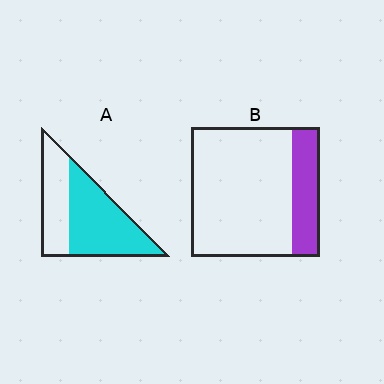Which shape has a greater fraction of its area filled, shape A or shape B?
Shape A.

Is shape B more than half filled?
No.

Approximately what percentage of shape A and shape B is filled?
A is approximately 60% and B is approximately 20%.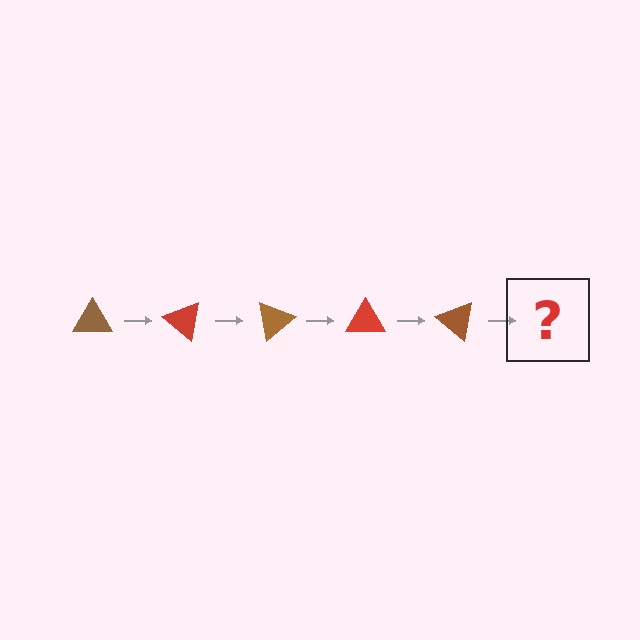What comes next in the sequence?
The next element should be a red triangle, rotated 200 degrees from the start.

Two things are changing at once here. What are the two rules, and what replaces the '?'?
The two rules are that it rotates 40 degrees each step and the color cycles through brown and red. The '?' should be a red triangle, rotated 200 degrees from the start.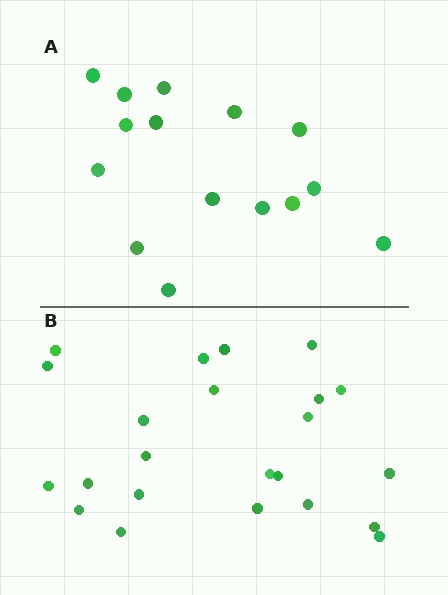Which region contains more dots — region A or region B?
Region B (the bottom region) has more dots.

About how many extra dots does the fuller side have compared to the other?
Region B has roughly 8 or so more dots than region A.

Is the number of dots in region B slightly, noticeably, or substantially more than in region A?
Region B has substantially more. The ratio is roughly 1.5 to 1.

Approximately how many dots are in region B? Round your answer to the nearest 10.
About 20 dots. (The exact count is 23, which rounds to 20.)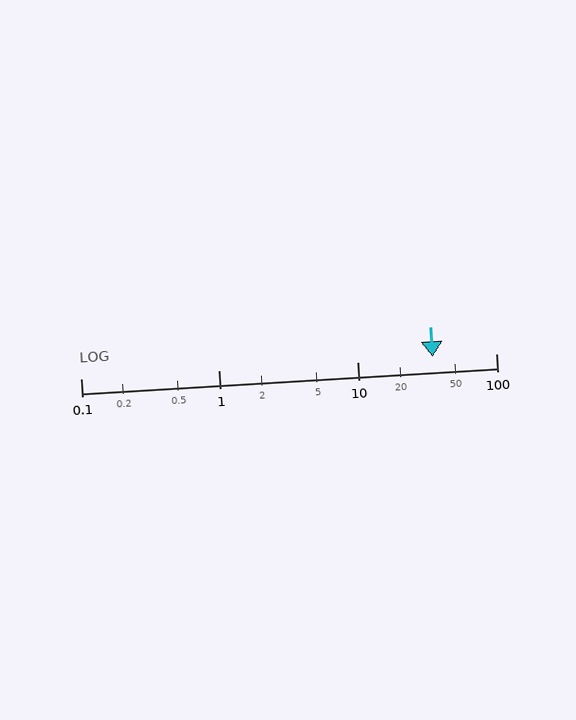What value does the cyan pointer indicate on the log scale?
The pointer indicates approximately 35.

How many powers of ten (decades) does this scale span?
The scale spans 3 decades, from 0.1 to 100.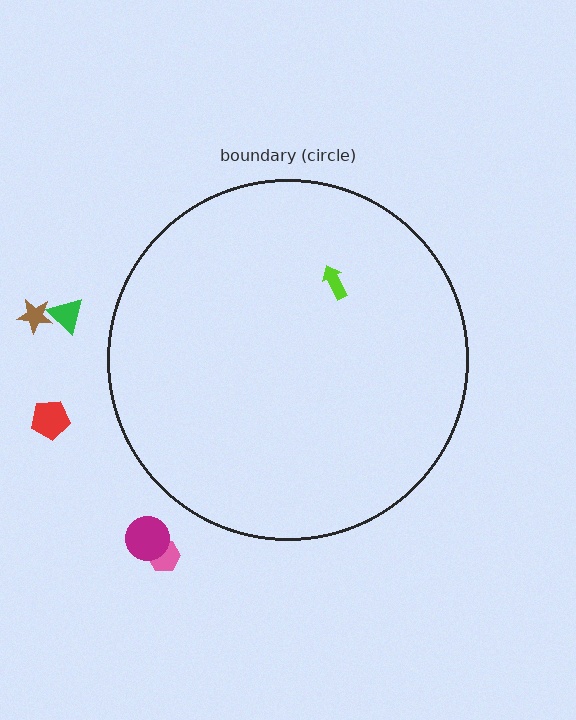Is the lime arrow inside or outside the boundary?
Inside.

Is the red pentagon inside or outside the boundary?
Outside.